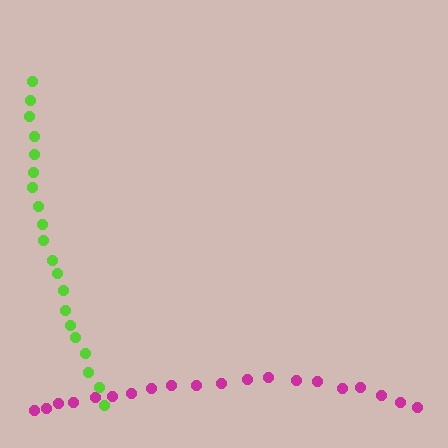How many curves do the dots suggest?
There are 2 distinct paths.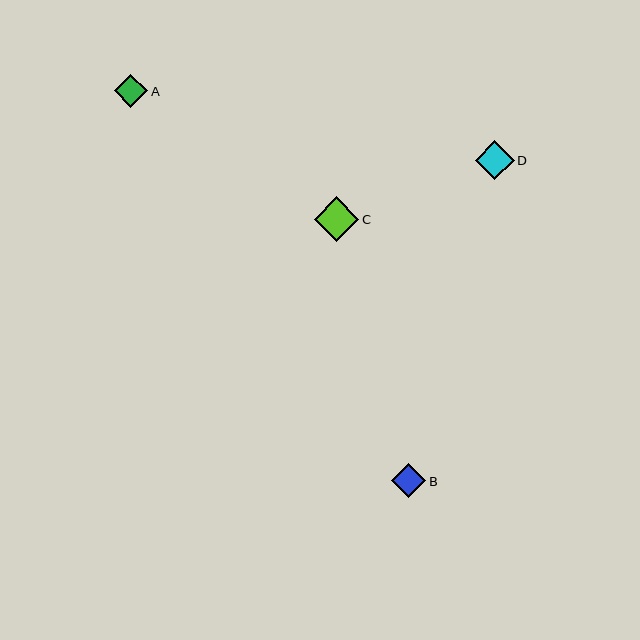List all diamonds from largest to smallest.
From largest to smallest: C, D, B, A.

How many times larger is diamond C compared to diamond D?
Diamond C is approximately 1.1 times the size of diamond D.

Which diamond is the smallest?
Diamond A is the smallest with a size of approximately 33 pixels.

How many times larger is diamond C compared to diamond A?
Diamond C is approximately 1.3 times the size of diamond A.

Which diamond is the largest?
Diamond C is the largest with a size of approximately 44 pixels.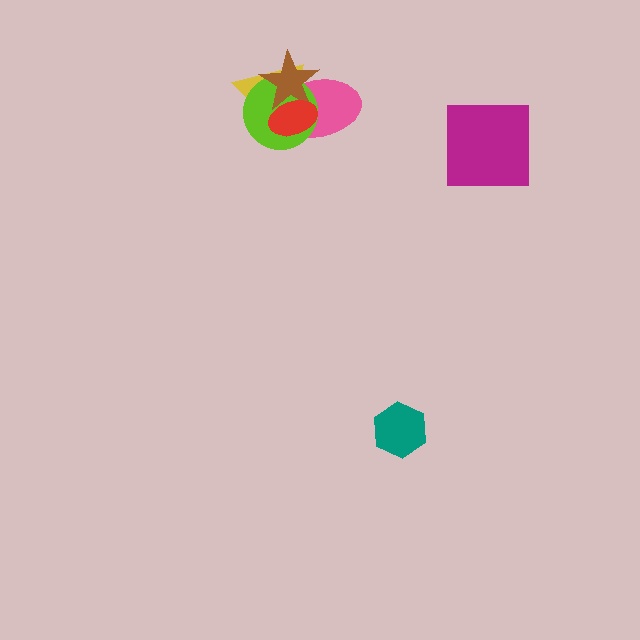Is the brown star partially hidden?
Yes, it is partially covered by another shape.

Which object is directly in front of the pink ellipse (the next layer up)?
The lime circle is directly in front of the pink ellipse.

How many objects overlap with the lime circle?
4 objects overlap with the lime circle.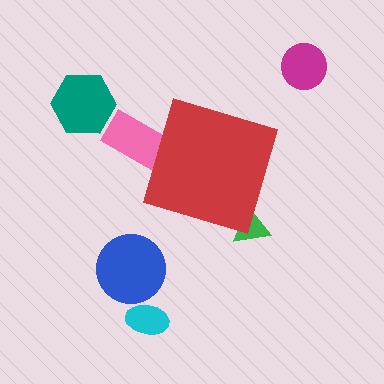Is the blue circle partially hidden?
No, the blue circle is fully visible.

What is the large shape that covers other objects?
A red diamond.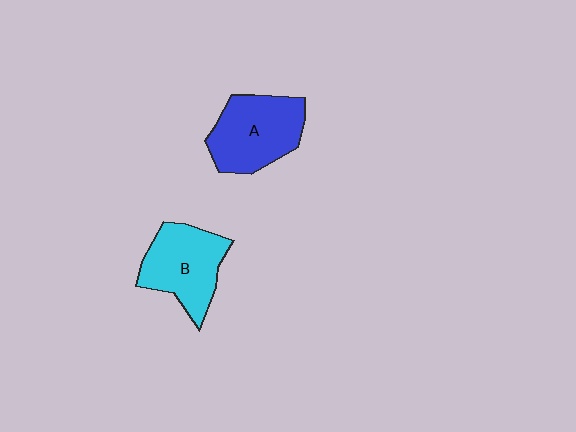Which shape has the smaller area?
Shape B (cyan).